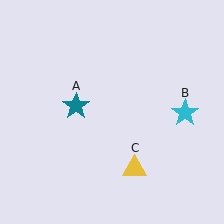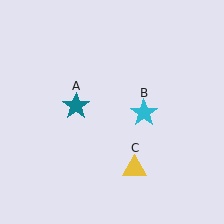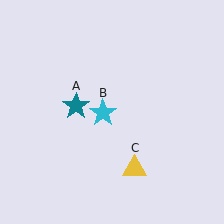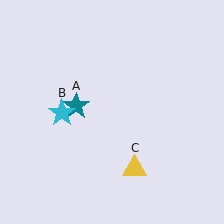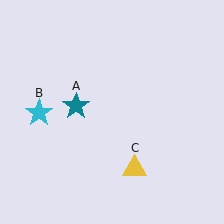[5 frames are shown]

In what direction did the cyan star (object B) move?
The cyan star (object B) moved left.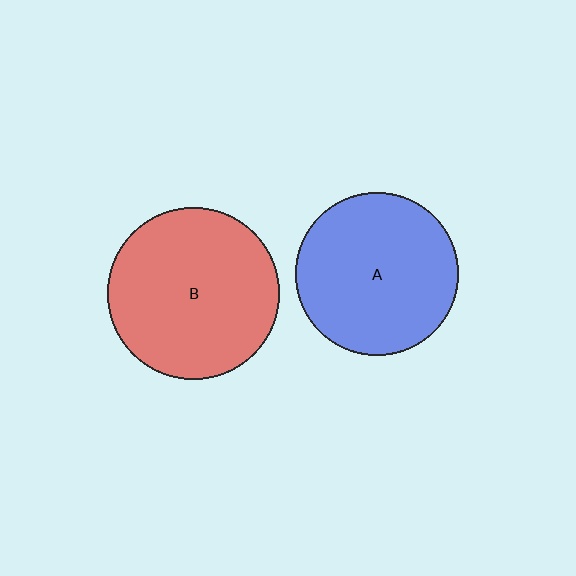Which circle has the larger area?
Circle B (red).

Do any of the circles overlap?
No, none of the circles overlap.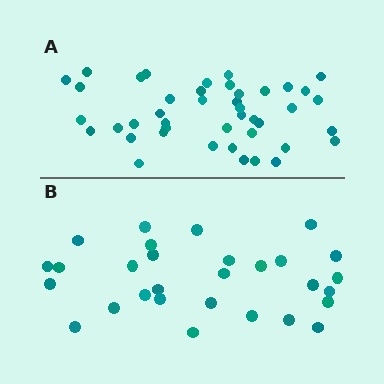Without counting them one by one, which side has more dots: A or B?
Region A (the top region) has more dots.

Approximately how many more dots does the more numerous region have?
Region A has approximately 15 more dots than region B.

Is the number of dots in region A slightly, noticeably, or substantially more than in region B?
Region A has substantially more. The ratio is roughly 1.5 to 1.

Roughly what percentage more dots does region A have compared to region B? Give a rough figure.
About 50% more.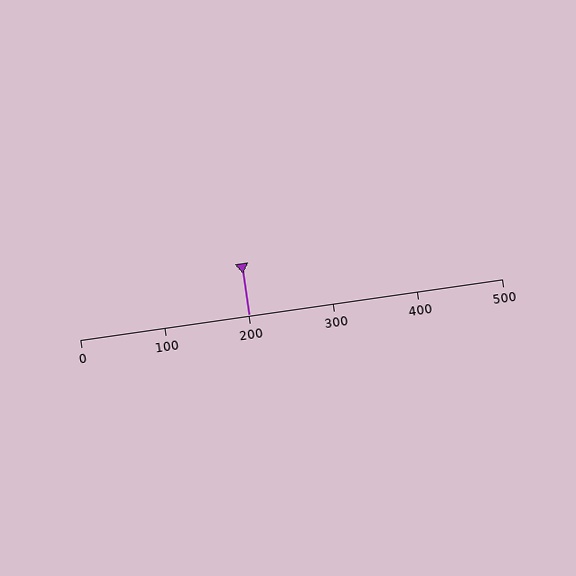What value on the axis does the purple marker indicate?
The marker indicates approximately 200.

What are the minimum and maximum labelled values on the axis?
The axis runs from 0 to 500.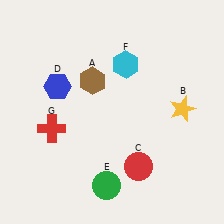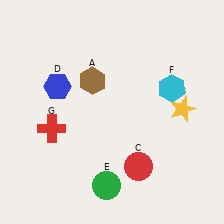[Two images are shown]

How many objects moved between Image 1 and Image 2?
1 object moved between the two images.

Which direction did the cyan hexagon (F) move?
The cyan hexagon (F) moved right.